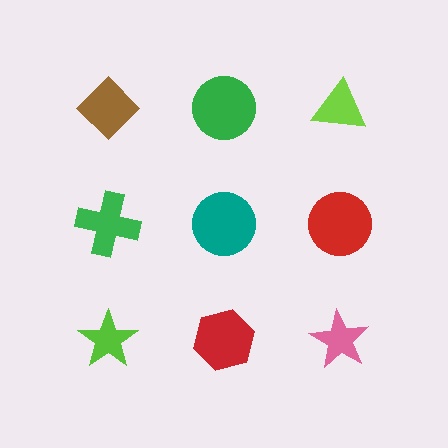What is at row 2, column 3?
A red circle.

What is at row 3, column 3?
A pink star.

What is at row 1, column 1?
A brown diamond.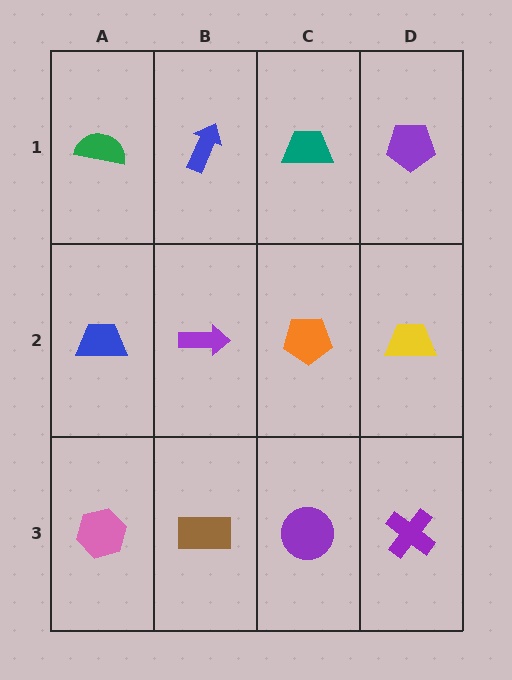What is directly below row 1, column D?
A yellow trapezoid.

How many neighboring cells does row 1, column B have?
3.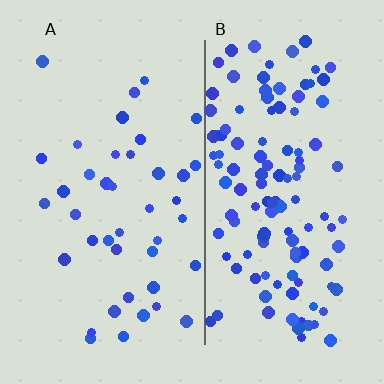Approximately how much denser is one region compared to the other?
Approximately 3.0× — region B over region A.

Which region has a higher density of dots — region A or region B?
B (the right).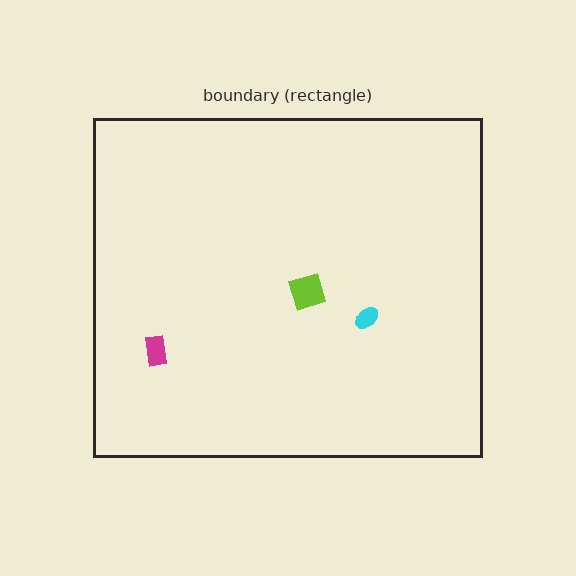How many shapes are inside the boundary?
3 inside, 0 outside.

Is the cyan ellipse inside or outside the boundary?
Inside.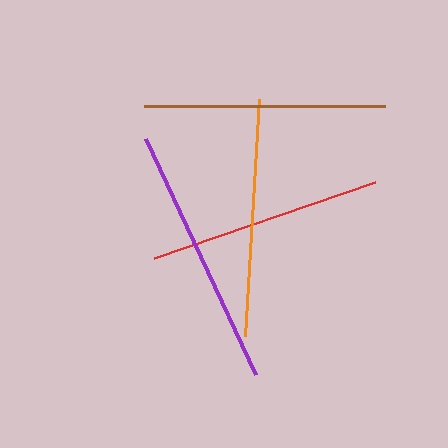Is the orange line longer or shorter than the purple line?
The purple line is longer than the orange line.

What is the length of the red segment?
The red segment is approximately 234 pixels long.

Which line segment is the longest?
The purple line is the longest at approximately 260 pixels.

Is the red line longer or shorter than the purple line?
The purple line is longer than the red line.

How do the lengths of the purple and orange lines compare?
The purple and orange lines are approximately the same length.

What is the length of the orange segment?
The orange segment is approximately 238 pixels long.